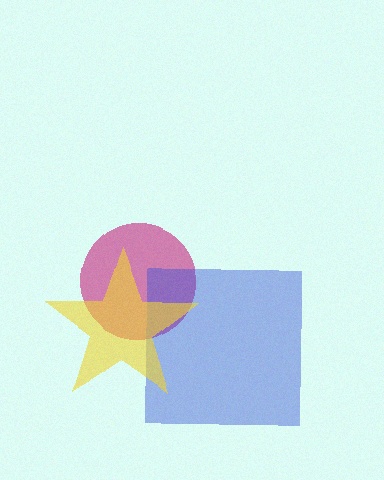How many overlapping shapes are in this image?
There are 3 overlapping shapes in the image.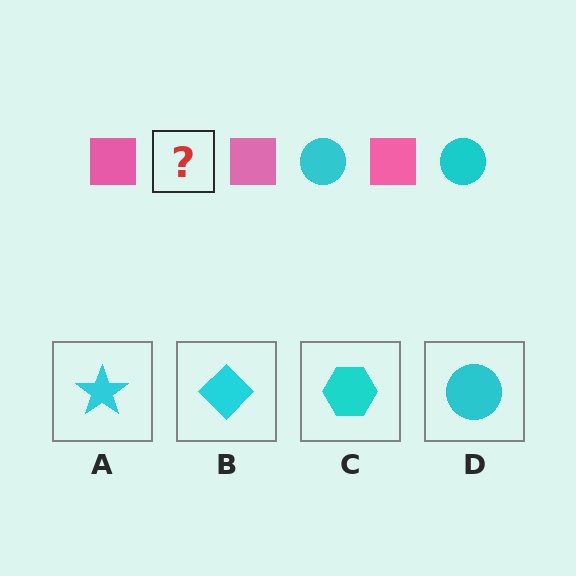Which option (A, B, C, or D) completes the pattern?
D.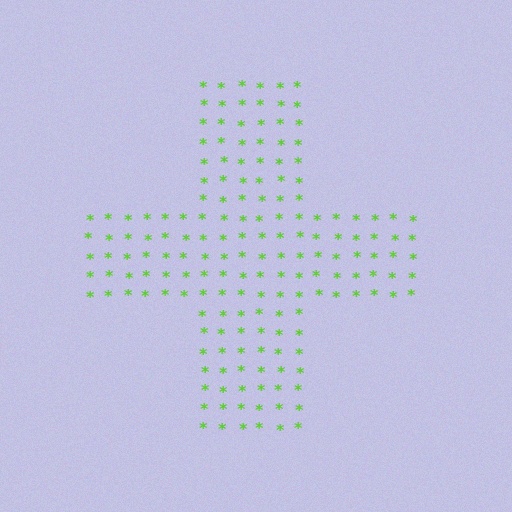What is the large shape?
The large shape is a cross.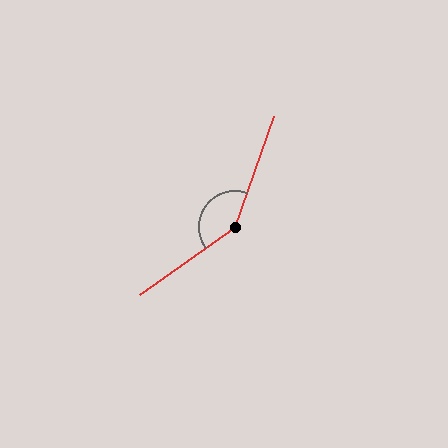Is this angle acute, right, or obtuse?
It is obtuse.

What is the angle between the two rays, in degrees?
Approximately 145 degrees.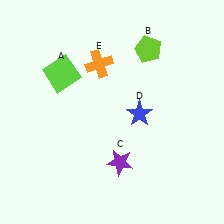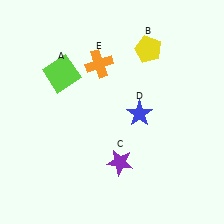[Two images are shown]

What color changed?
The pentagon (B) changed from lime in Image 1 to yellow in Image 2.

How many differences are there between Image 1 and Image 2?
There is 1 difference between the two images.